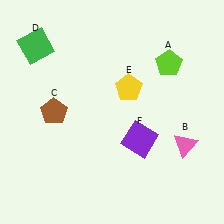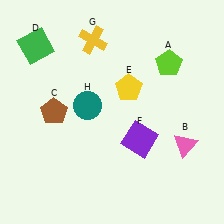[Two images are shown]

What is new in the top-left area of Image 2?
A yellow cross (G) was added in the top-left area of Image 2.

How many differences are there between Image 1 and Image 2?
There are 2 differences between the two images.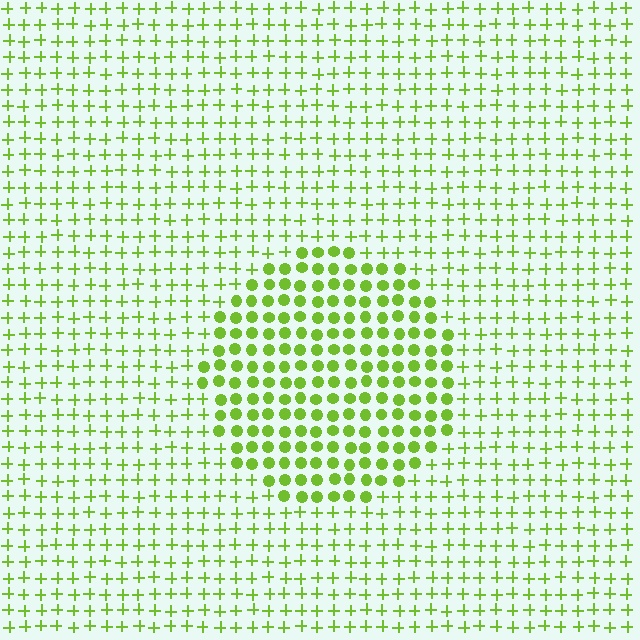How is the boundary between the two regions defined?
The boundary is defined by a change in element shape: circles inside vs. plus signs outside. All elements share the same color and spacing.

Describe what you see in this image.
The image is filled with small lime elements arranged in a uniform grid. A circle-shaped region contains circles, while the surrounding area contains plus signs. The boundary is defined purely by the change in element shape.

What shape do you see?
I see a circle.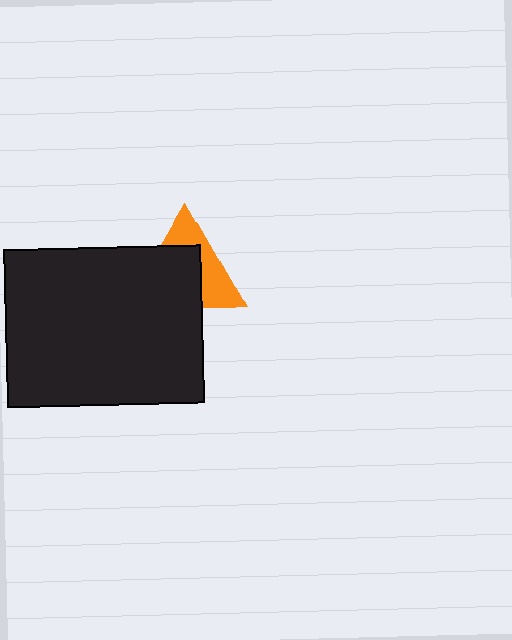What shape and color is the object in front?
The object in front is a black rectangle.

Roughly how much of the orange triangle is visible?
A small part of it is visible (roughly 42%).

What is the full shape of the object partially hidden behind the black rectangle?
The partially hidden object is an orange triangle.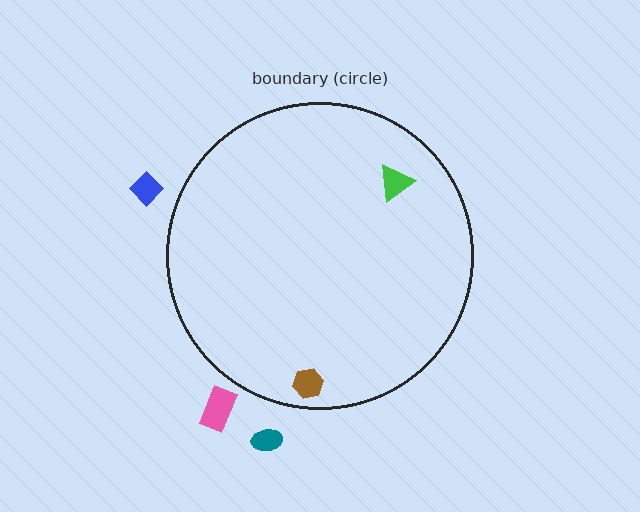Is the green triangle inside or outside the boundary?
Inside.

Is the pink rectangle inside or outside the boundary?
Outside.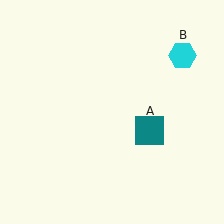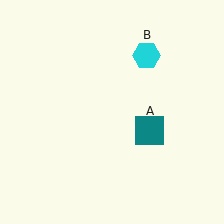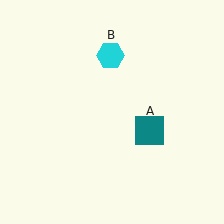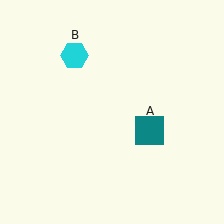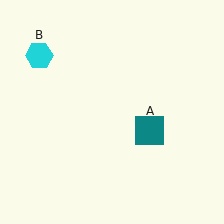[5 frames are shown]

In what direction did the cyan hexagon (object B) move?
The cyan hexagon (object B) moved left.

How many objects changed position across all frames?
1 object changed position: cyan hexagon (object B).